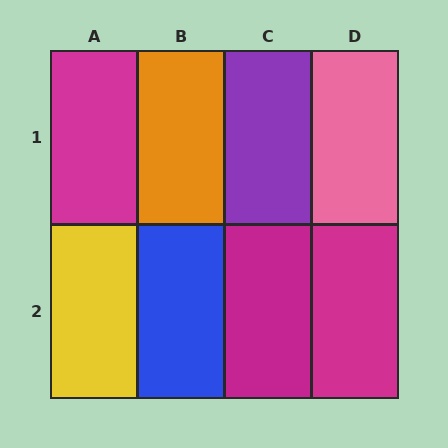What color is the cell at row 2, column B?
Blue.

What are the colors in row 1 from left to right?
Magenta, orange, purple, pink.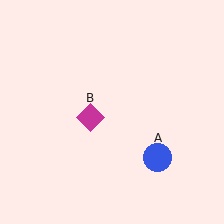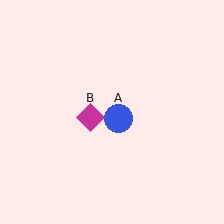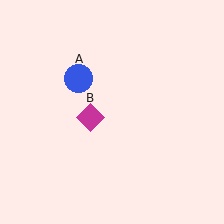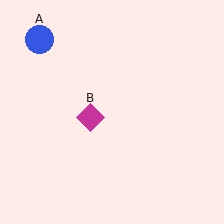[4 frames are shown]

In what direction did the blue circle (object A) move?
The blue circle (object A) moved up and to the left.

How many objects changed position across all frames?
1 object changed position: blue circle (object A).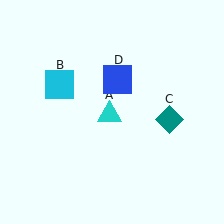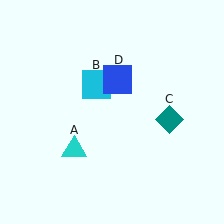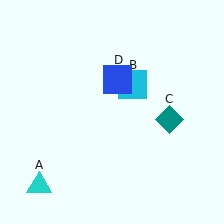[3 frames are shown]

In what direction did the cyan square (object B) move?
The cyan square (object B) moved right.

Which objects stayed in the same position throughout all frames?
Teal diamond (object C) and blue square (object D) remained stationary.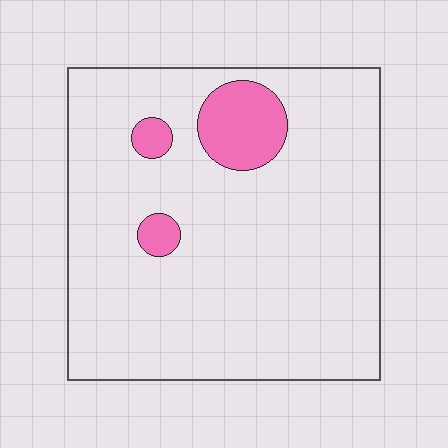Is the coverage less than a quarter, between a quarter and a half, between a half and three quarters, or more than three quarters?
Less than a quarter.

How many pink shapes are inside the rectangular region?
3.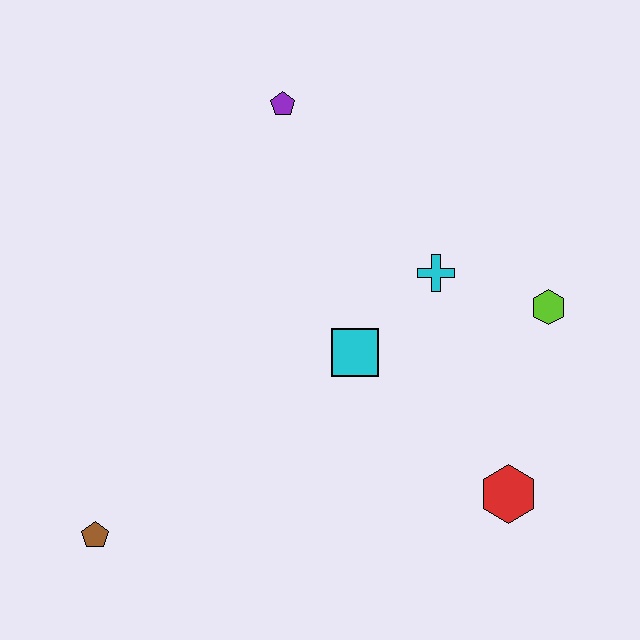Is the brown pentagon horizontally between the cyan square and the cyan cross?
No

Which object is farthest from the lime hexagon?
The brown pentagon is farthest from the lime hexagon.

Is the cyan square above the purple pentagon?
No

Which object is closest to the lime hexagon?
The cyan cross is closest to the lime hexagon.